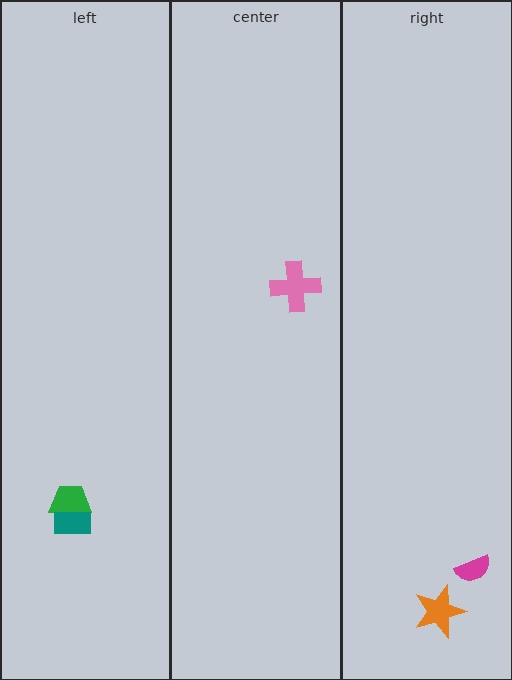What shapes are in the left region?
The green trapezoid, the teal rectangle.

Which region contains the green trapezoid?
The left region.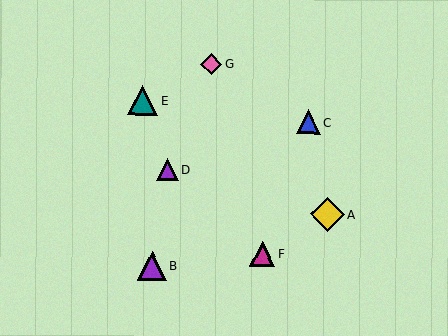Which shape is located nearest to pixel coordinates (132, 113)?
The teal triangle (labeled E) at (143, 100) is nearest to that location.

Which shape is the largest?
The yellow diamond (labeled A) is the largest.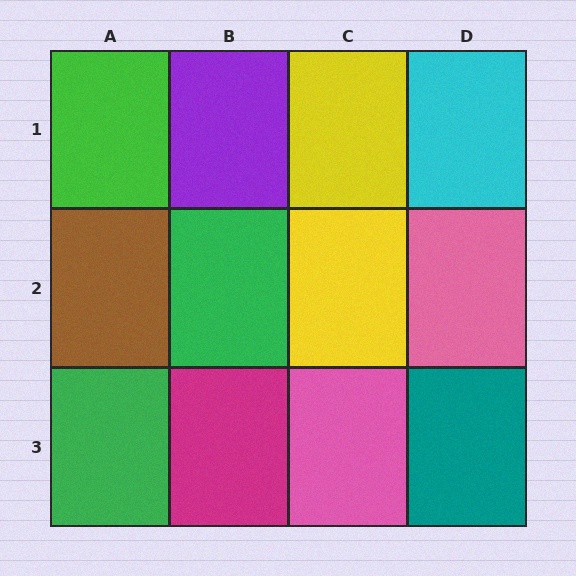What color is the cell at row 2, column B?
Green.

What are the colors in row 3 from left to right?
Green, magenta, pink, teal.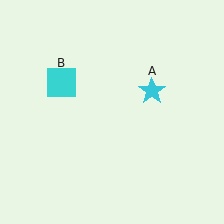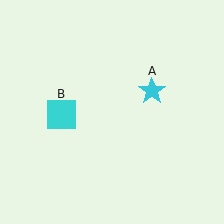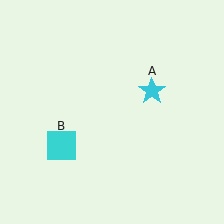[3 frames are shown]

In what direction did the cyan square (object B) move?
The cyan square (object B) moved down.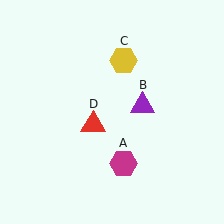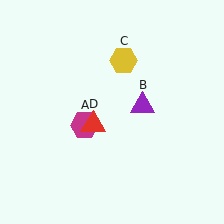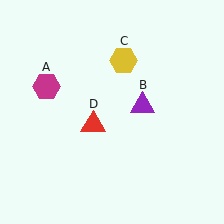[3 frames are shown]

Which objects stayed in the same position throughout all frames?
Purple triangle (object B) and yellow hexagon (object C) and red triangle (object D) remained stationary.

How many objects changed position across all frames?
1 object changed position: magenta hexagon (object A).